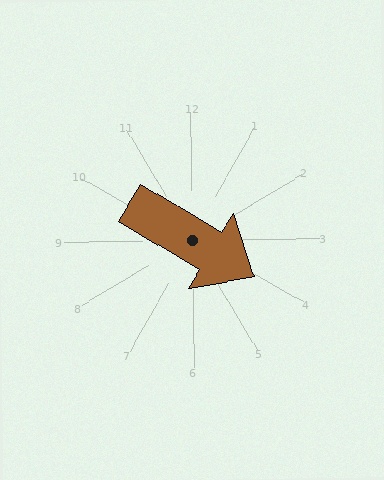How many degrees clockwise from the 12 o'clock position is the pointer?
Approximately 122 degrees.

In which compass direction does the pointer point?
Southeast.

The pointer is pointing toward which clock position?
Roughly 4 o'clock.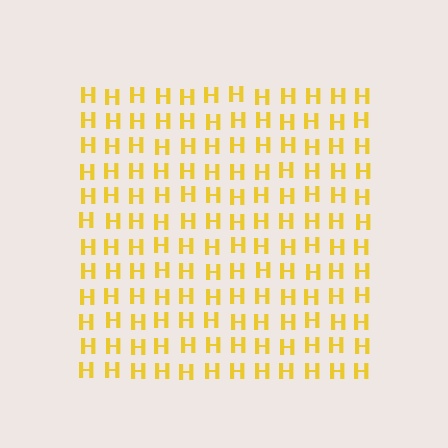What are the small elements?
The small elements are letter H's.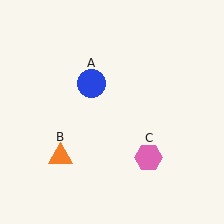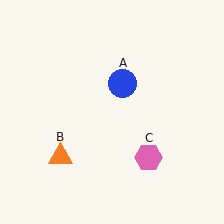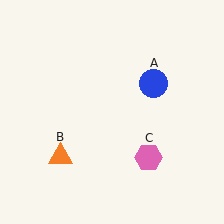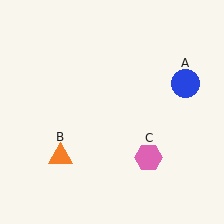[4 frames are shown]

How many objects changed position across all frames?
1 object changed position: blue circle (object A).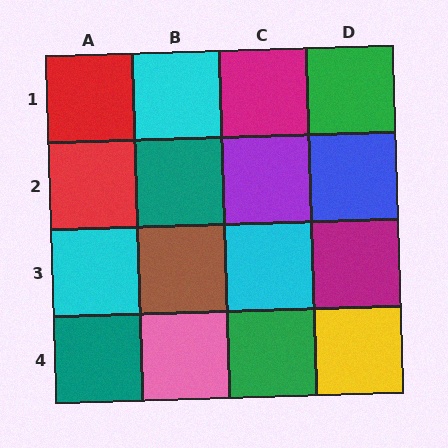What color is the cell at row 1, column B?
Cyan.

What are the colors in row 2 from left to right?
Red, teal, purple, blue.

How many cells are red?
2 cells are red.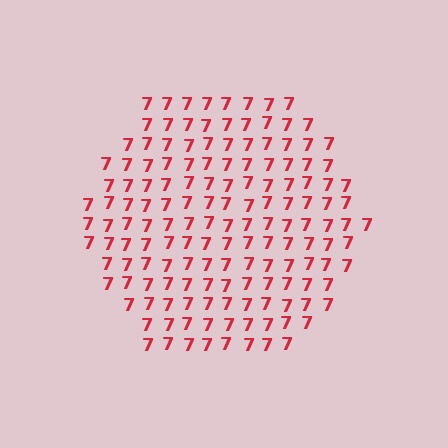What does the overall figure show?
The overall figure shows a hexagon.